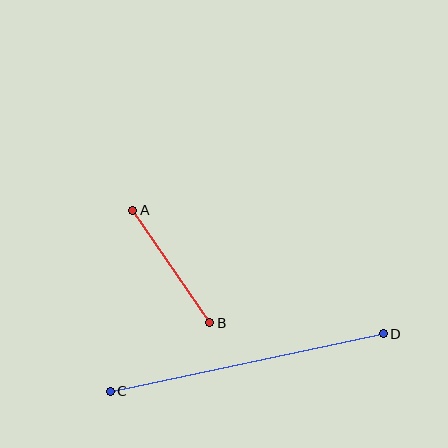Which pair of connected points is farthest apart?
Points C and D are farthest apart.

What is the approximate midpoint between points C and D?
The midpoint is at approximately (247, 362) pixels.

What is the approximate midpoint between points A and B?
The midpoint is at approximately (171, 266) pixels.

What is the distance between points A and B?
The distance is approximately 136 pixels.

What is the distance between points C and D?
The distance is approximately 279 pixels.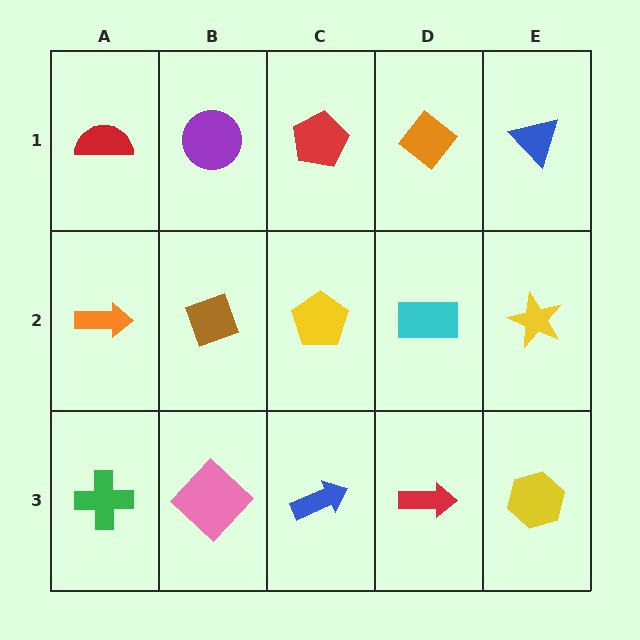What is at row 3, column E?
A yellow hexagon.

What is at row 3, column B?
A pink diamond.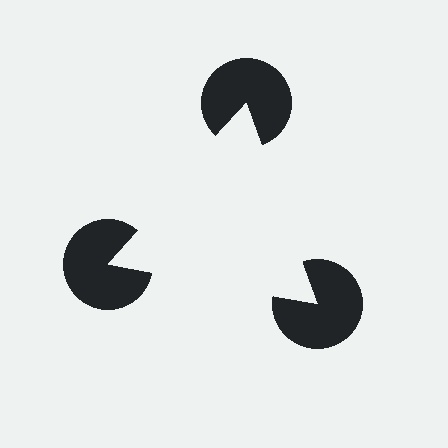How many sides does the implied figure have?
3 sides.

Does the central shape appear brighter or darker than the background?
It typically appears slightly brighter than the background, even though no actual brightness change is drawn.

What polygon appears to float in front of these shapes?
An illusory triangle — its edges are inferred from the aligned wedge cuts in the pac-man discs, not physically drawn.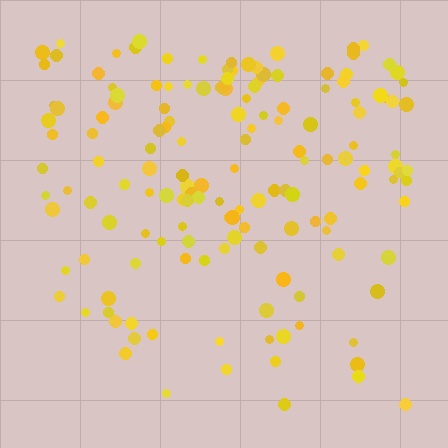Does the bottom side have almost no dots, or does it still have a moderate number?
Still a moderate number, just noticeably fewer than the top.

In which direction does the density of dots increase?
From bottom to top, with the top side densest.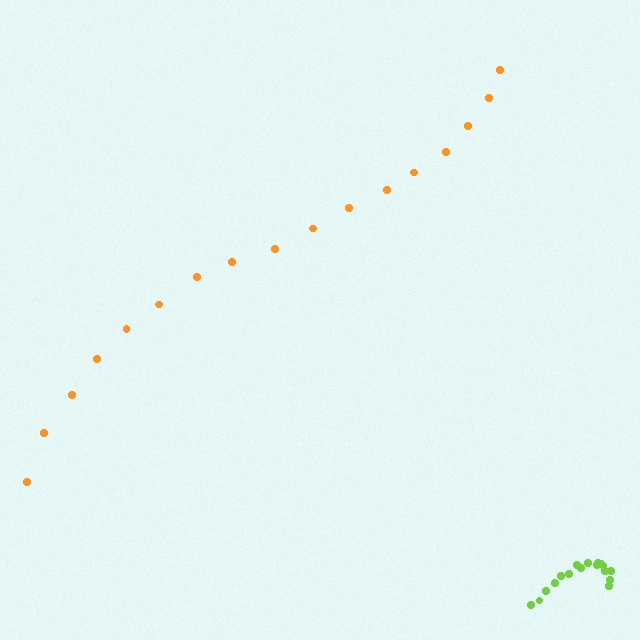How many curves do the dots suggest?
There are 2 distinct paths.